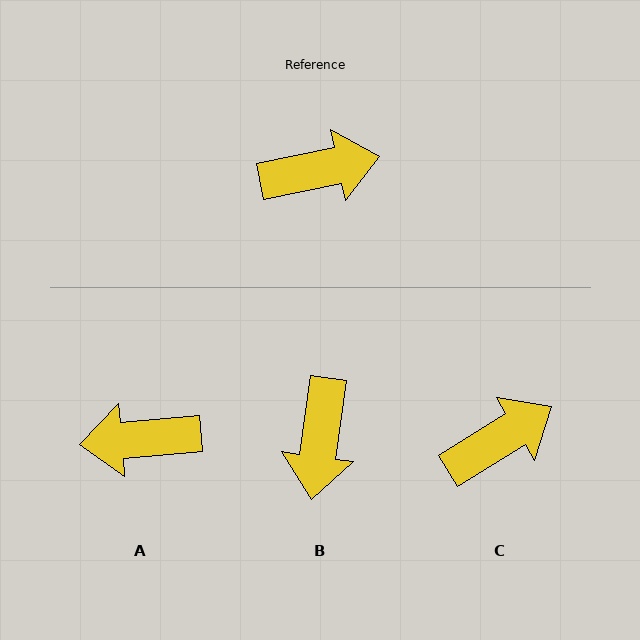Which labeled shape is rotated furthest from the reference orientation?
A, about 173 degrees away.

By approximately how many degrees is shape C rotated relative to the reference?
Approximately 20 degrees counter-clockwise.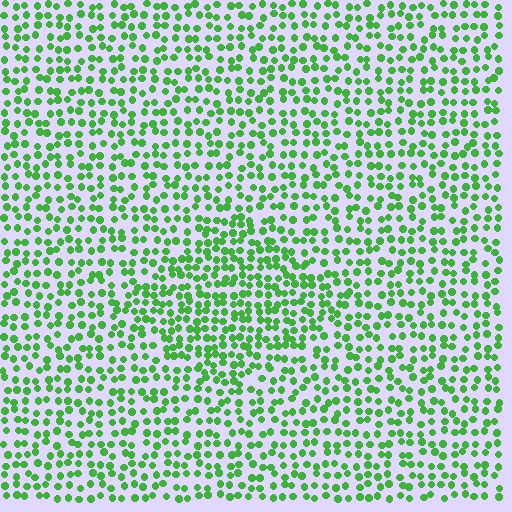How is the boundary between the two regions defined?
The boundary is defined by a change in element density (approximately 1.5x ratio). All elements are the same color, size, and shape.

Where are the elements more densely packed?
The elements are more densely packed inside the diamond boundary.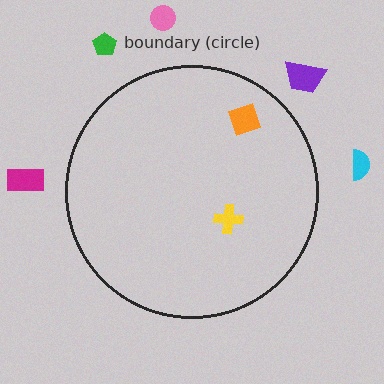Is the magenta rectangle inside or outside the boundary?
Outside.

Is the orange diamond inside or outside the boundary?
Inside.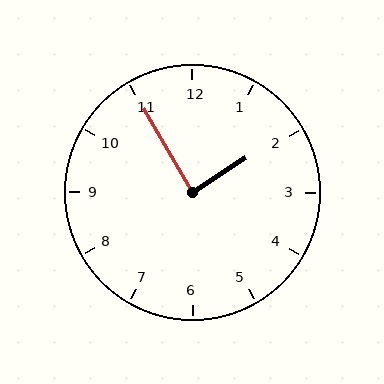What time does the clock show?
1:55.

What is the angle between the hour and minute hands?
Approximately 88 degrees.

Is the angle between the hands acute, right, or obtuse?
It is right.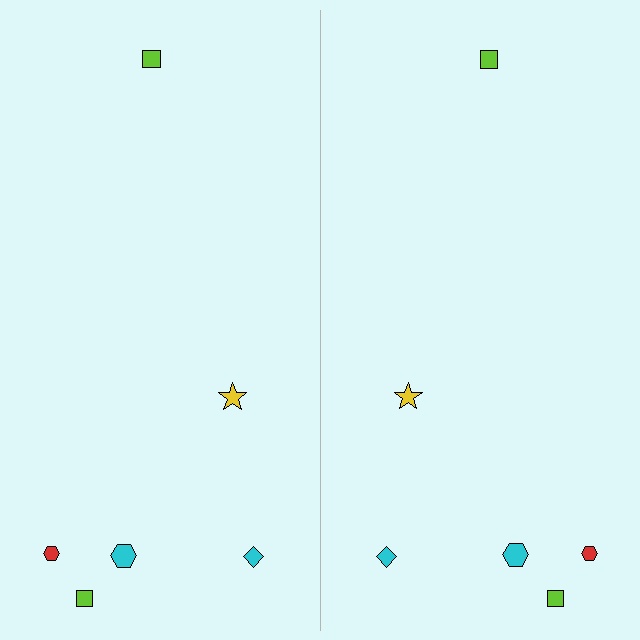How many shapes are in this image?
There are 12 shapes in this image.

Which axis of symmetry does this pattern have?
The pattern has a vertical axis of symmetry running through the center of the image.